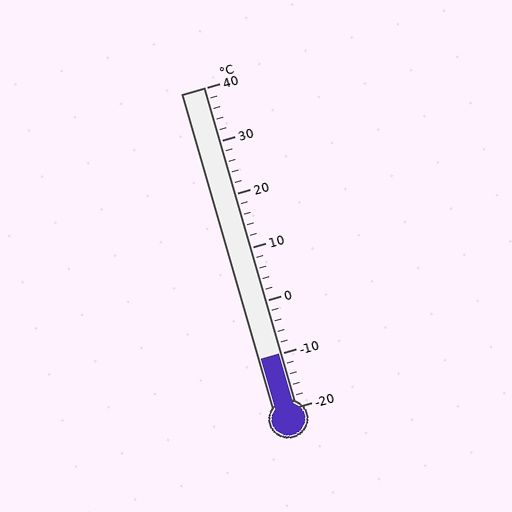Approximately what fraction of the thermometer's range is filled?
The thermometer is filled to approximately 15% of its range.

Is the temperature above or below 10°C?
The temperature is below 10°C.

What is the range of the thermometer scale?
The thermometer scale ranges from -20°C to 40°C.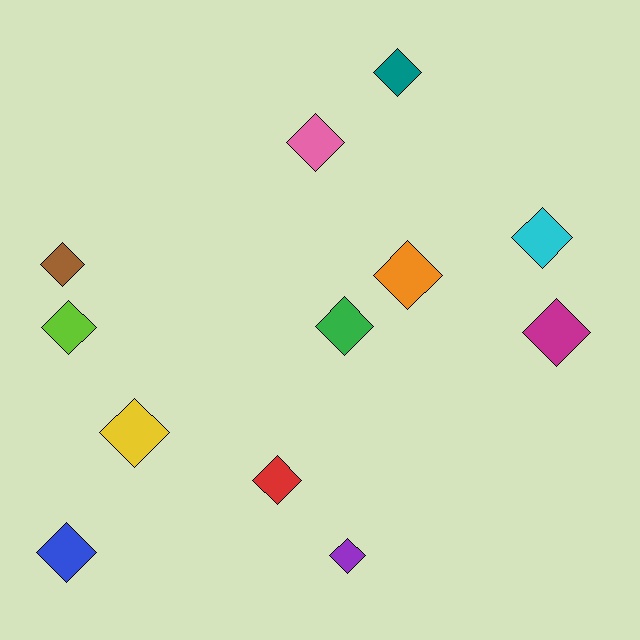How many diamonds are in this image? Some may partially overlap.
There are 12 diamonds.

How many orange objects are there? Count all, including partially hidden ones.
There is 1 orange object.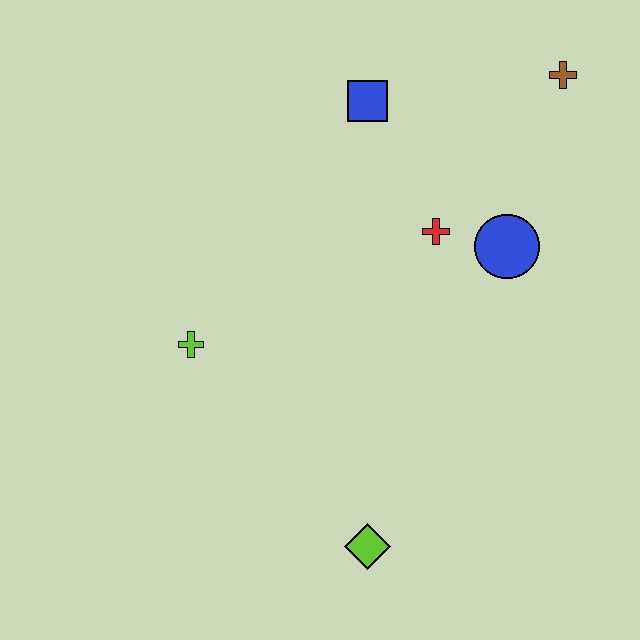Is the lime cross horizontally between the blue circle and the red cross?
No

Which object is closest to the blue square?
The red cross is closest to the blue square.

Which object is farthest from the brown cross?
The lime diamond is farthest from the brown cross.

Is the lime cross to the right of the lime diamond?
No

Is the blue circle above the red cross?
No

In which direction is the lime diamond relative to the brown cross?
The lime diamond is below the brown cross.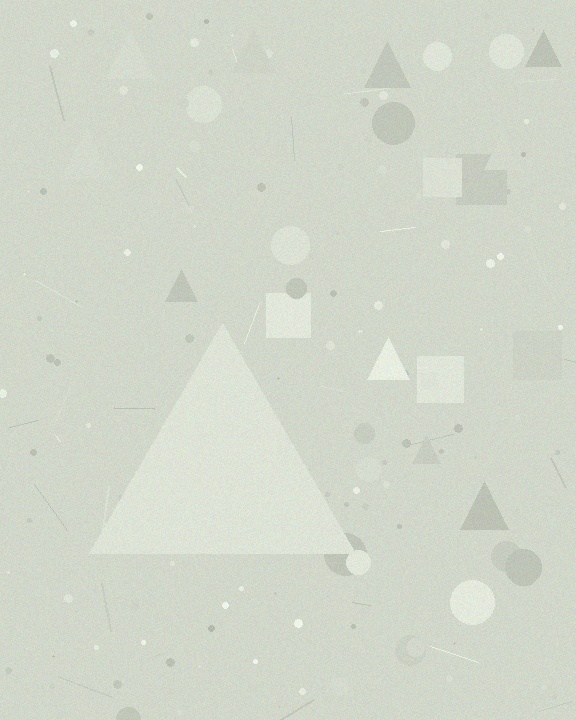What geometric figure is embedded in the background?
A triangle is embedded in the background.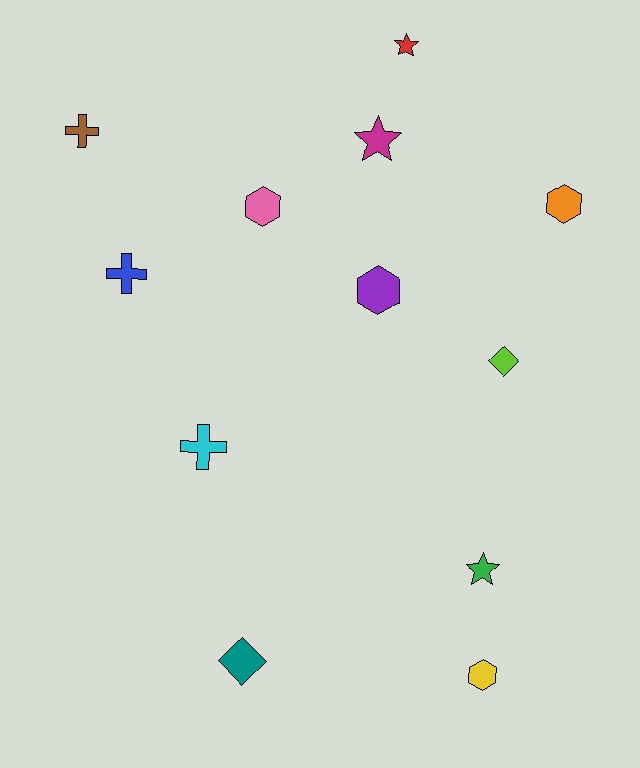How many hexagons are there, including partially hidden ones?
There are 4 hexagons.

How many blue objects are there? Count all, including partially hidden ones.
There is 1 blue object.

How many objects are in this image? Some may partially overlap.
There are 12 objects.